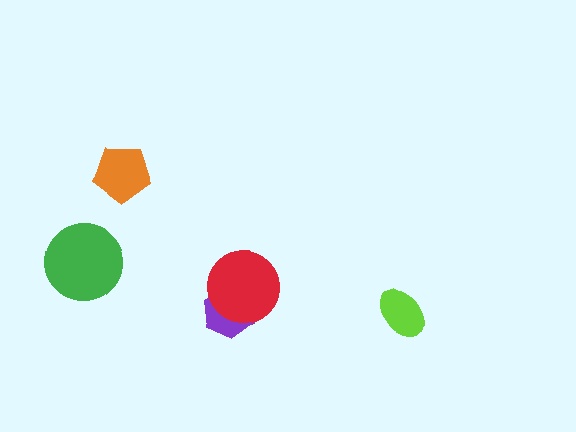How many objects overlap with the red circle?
1 object overlaps with the red circle.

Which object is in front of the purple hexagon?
The red circle is in front of the purple hexagon.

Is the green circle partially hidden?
No, no other shape covers it.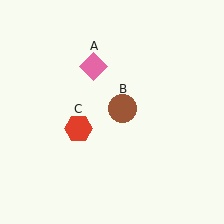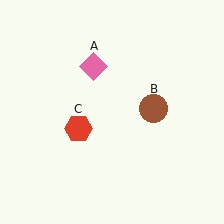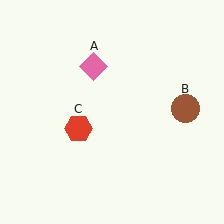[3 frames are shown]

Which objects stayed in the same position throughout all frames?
Pink diamond (object A) and red hexagon (object C) remained stationary.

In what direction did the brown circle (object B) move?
The brown circle (object B) moved right.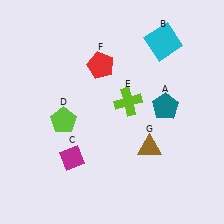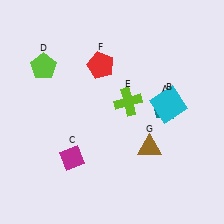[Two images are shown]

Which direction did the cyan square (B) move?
The cyan square (B) moved down.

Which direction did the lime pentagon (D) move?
The lime pentagon (D) moved up.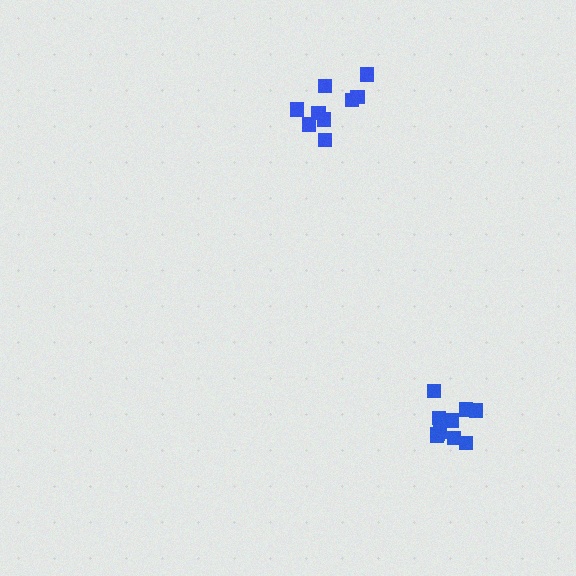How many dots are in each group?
Group 1: 10 dots, Group 2: 9 dots (19 total).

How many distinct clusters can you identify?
There are 2 distinct clusters.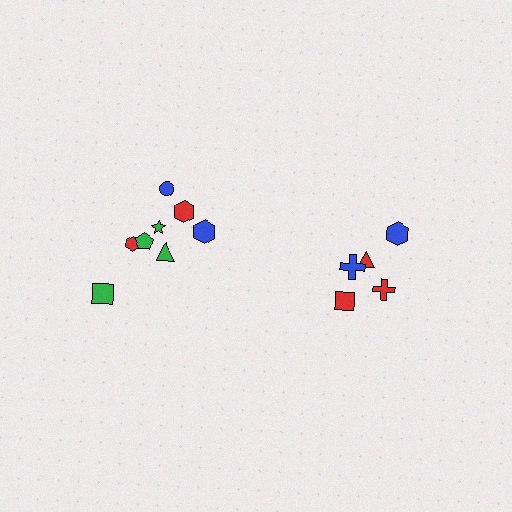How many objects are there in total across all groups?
There are 13 objects.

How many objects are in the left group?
There are 8 objects.